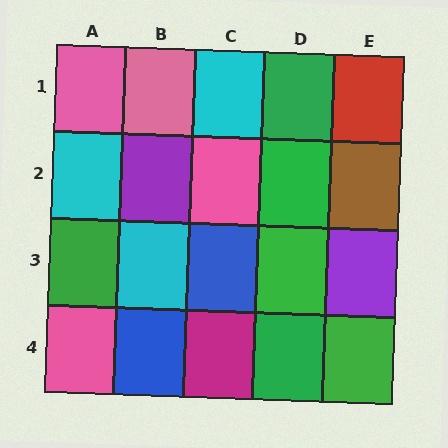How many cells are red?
1 cell is red.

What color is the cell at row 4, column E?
Green.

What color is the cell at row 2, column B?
Purple.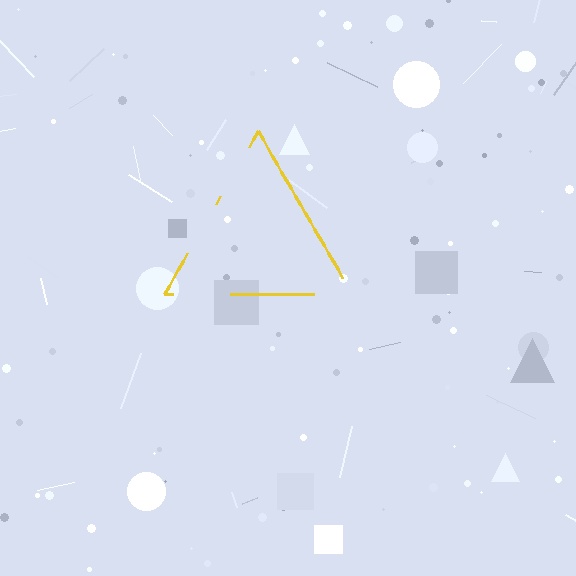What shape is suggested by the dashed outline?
The dashed outline suggests a triangle.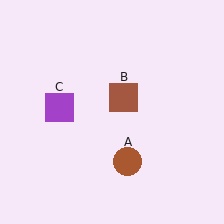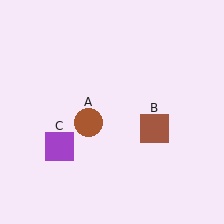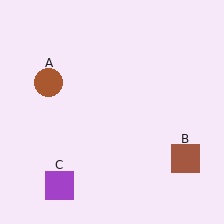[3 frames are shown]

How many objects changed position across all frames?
3 objects changed position: brown circle (object A), brown square (object B), purple square (object C).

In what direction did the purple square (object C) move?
The purple square (object C) moved down.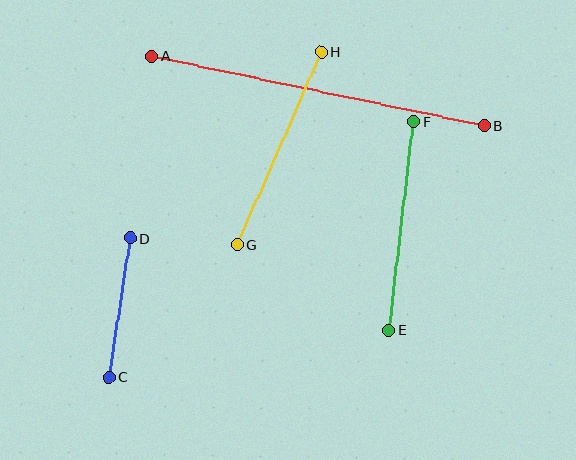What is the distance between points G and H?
The distance is approximately 210 pixels.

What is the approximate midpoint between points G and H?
The midpoint is at approximately (279, 148) pixels.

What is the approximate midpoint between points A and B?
The midpoint is at approximately (318, 91) pixels.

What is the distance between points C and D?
The distance is approximately 141 pixels.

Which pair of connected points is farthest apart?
Points A and B are farthest apart.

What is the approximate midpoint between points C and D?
The midpoint is at approximately (119, 308) pixels.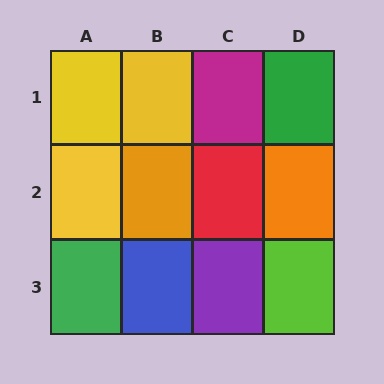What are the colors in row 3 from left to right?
Green, blue, purple, lime.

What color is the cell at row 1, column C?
Magenta.